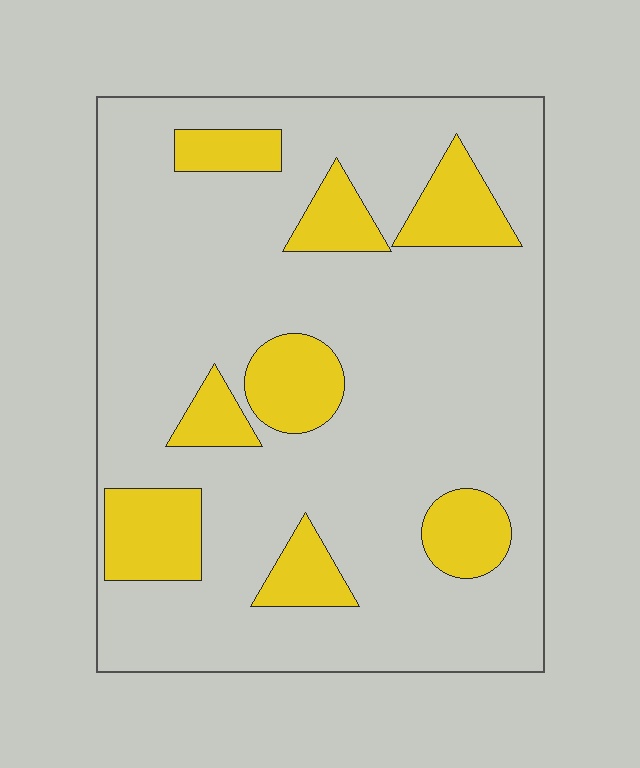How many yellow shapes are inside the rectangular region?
8.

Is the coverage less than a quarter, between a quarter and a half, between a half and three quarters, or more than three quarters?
Less than a quarter.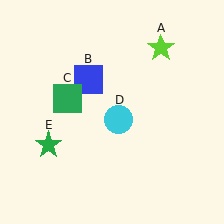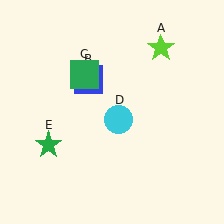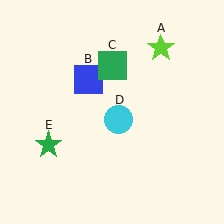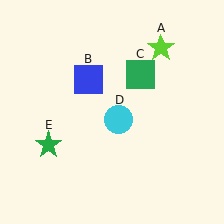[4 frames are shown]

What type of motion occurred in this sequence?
The green square (object C) rotated clockwise around the center of the scene.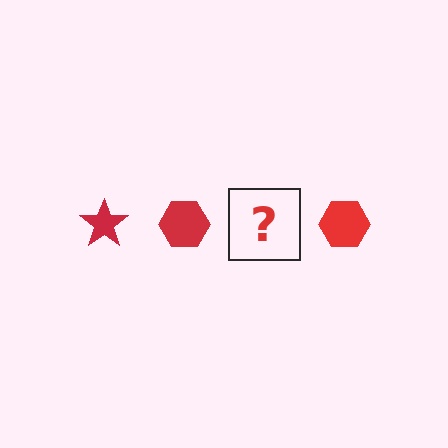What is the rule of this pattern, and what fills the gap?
The rule is that the pattern cycles through star, hexagon shapes in red. The gap should be filled with a red star.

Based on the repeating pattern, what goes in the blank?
The blank should be a red star.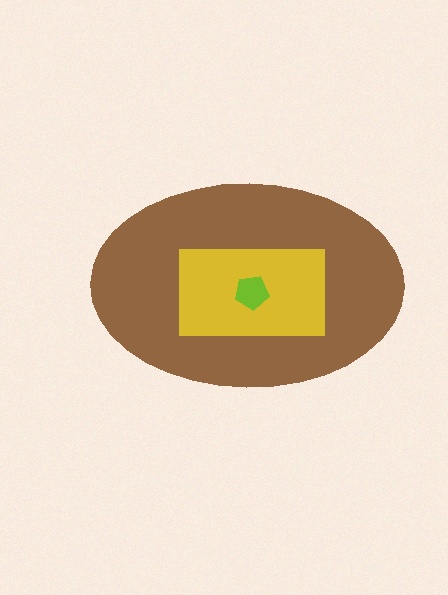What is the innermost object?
The lime pentagon.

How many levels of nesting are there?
3.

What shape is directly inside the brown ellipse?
The yellow rectangle.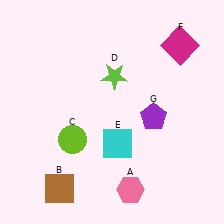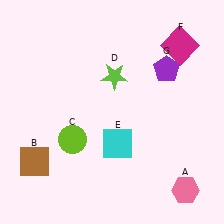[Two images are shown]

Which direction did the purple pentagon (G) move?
The purple pentagon (G) moved up.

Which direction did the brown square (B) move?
The brown square (B) moved up.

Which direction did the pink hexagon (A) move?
The pink hexagon (A) moved right.